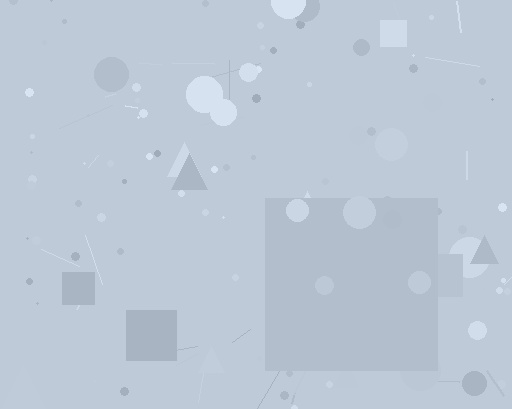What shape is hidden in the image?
A square is hidden in the image.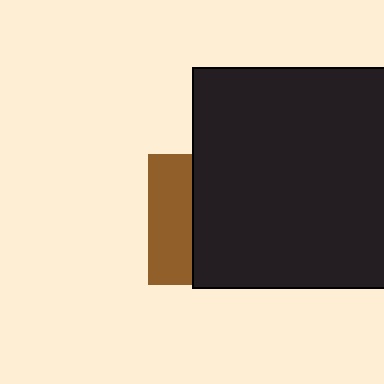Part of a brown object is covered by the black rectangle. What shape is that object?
It is a square.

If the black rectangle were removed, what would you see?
You would see the complete brown square.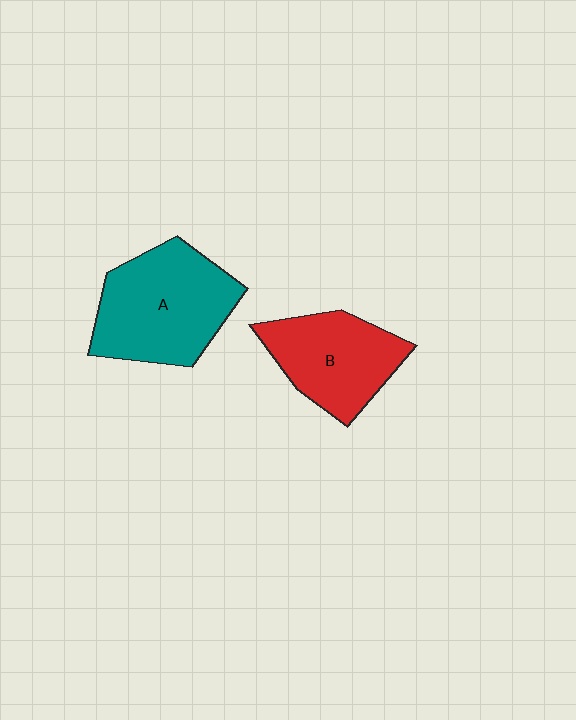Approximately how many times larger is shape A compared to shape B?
Approximately 1.3 times.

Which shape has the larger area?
Shape A (teal).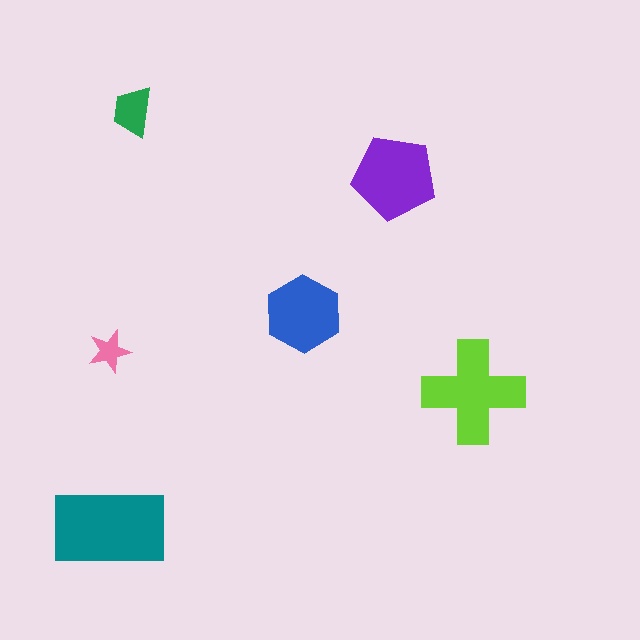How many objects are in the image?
There are 6 objects in the image.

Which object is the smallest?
The pink star.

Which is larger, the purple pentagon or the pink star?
The purple pentagon.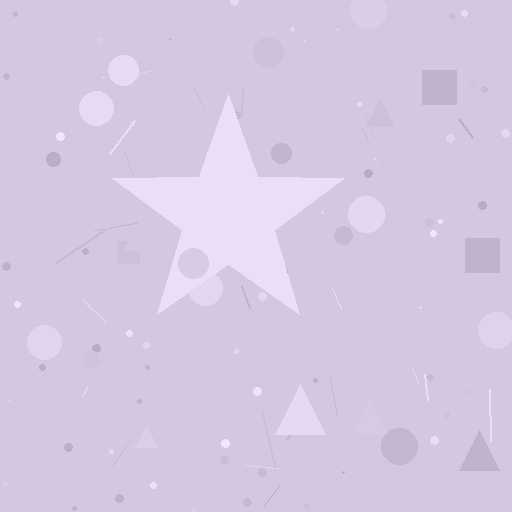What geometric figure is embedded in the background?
A star is embedded in the background.